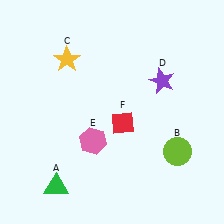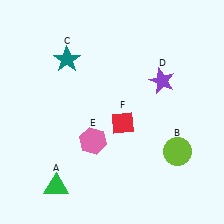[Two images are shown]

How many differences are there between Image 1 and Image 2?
There is 1 difference between the two images.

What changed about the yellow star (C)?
In Image 1, C is yellow. In Image 2, it changed to teal.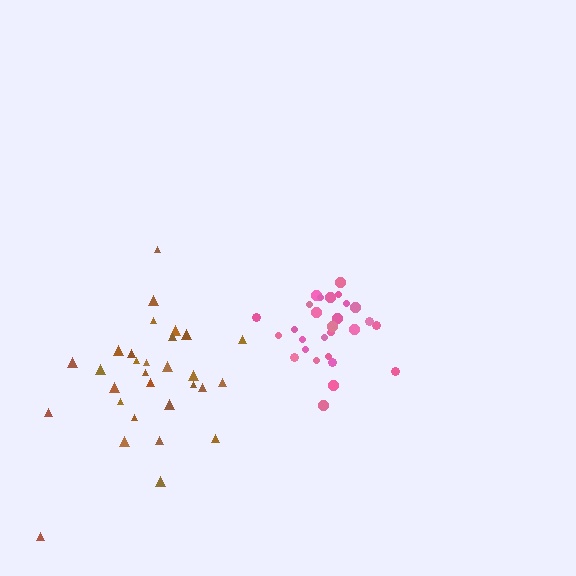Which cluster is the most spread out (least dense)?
Brown.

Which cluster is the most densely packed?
Pink.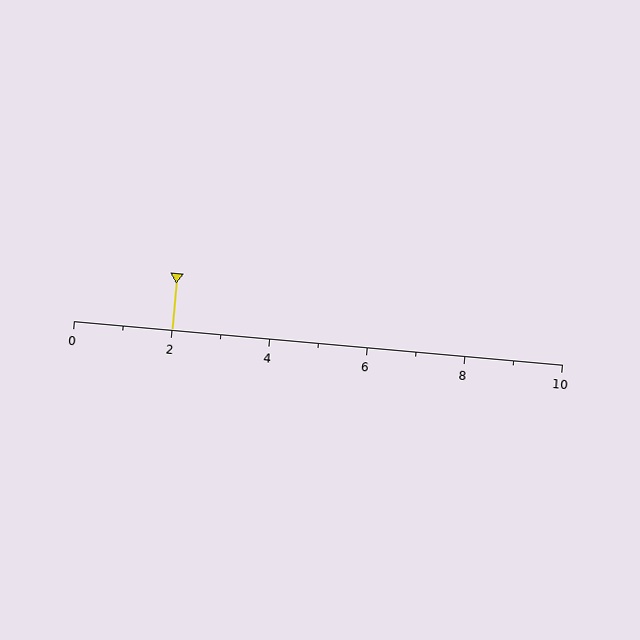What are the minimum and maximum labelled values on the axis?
The axis runs from 0 to 10.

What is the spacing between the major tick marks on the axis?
The major ticks are spaced 2 apart.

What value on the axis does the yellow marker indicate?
The marker indicates approximately 2.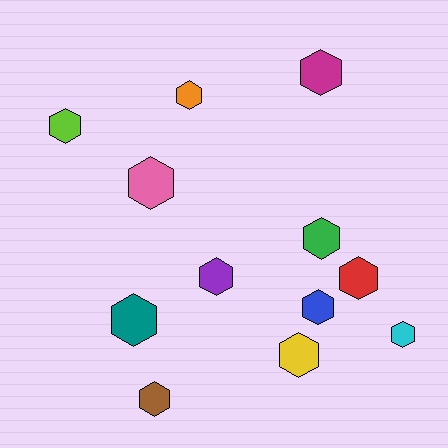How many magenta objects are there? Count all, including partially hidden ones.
There is 1 magenta object.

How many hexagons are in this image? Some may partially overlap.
There are 12 hexagons.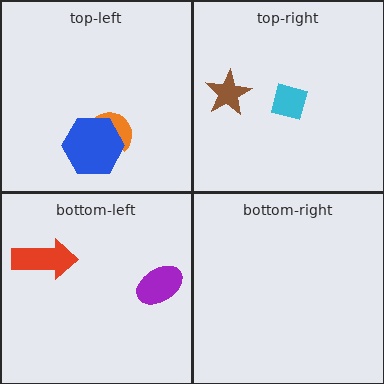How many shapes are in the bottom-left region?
2.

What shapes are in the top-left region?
The orange semicircle, the blue hexagon.